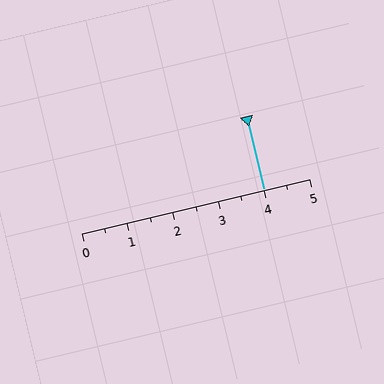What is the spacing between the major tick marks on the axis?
The major ticks are spaced 1 apart.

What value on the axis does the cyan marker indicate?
The marker indicates approximately 4.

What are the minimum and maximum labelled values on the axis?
The axis runs from 0 to 5.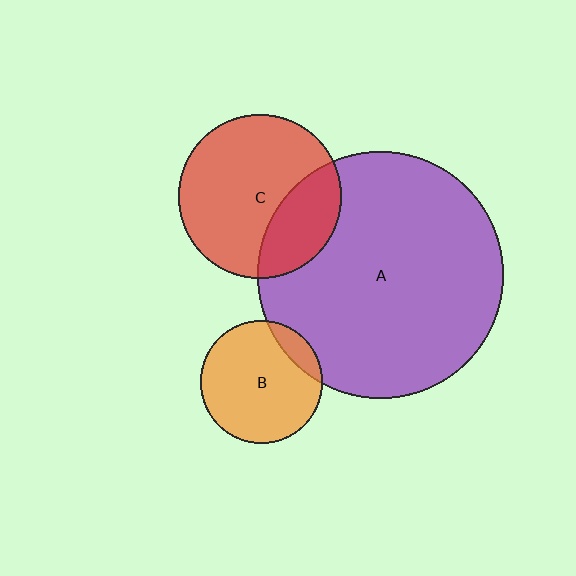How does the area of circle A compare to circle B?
Approximately 4.0 times.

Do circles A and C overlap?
Yes.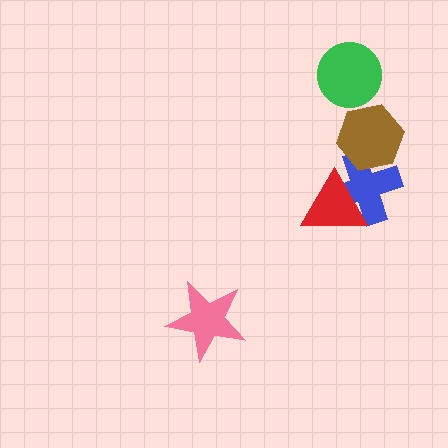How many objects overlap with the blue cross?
2 objects overlap with the blue cross.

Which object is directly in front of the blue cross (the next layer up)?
The red triangle is directly in front of the blue cross.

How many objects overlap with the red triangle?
1 object overlaps with the red triangle.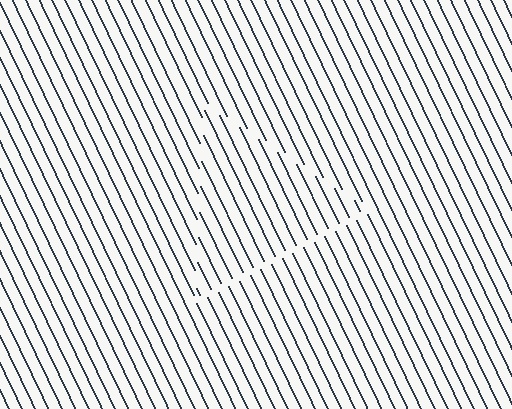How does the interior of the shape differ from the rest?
The interior of the shape contains the same grating, shifted by half a period — the contour is defined by the phase discontinuity where line-ends from the inner and outer gratings abut.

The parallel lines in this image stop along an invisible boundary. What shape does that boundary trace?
An illusory triangle. The interior of the shape contains the same grating, shifted by half a period — the contour is defined by the phase discontinuity where line-ends from the inner and outer gratings abut.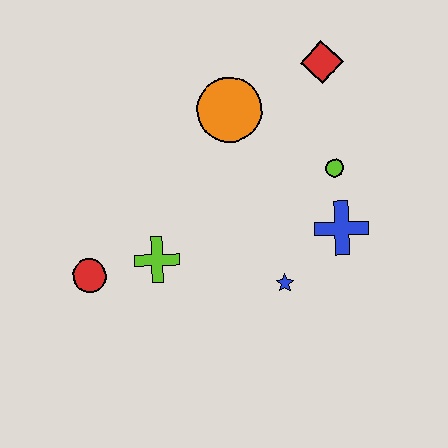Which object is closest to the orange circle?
The red diamond is closest to the orange circle.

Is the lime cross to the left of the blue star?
Yes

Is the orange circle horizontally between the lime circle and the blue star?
No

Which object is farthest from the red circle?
The red diamond is farthest from the red circle.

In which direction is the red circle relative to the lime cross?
The red circle is to the left of the lime cross.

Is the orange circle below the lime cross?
No